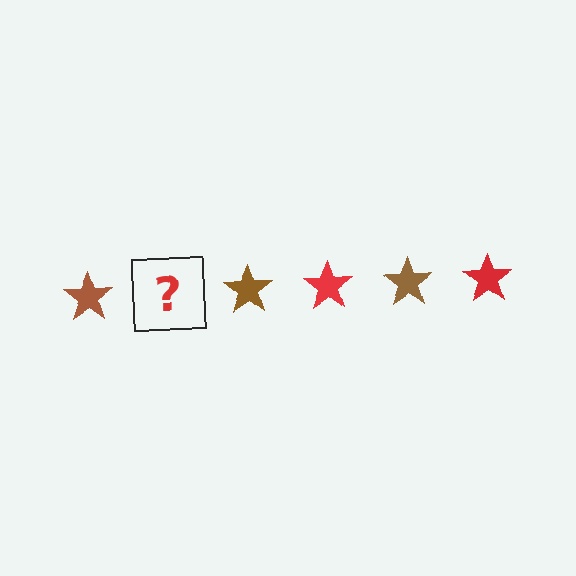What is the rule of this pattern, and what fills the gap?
The rule is that the pattern cycles through brown, red stars. The gap should be filled with a red star.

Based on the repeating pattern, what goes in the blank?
The blank should be a red star.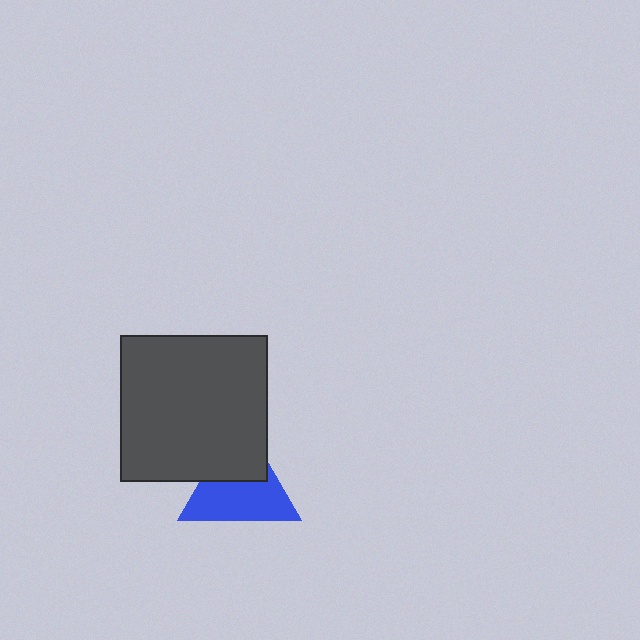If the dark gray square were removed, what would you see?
You would see the complete blue triangle.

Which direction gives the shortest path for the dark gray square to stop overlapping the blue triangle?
Moving up gives the shortest separation.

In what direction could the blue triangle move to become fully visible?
The blue triangle could move down. That would shift it out from behind the dark gray square entirely.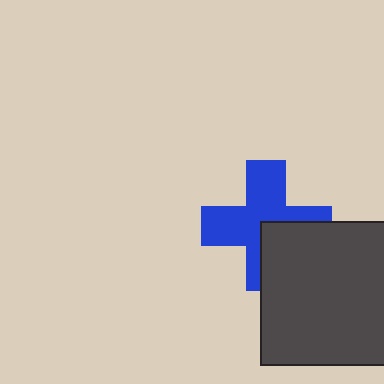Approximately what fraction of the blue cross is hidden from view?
Roughly 33% of the blue cross is hidden behind the dark gray square.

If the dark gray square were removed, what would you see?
You would see the complete blue cross.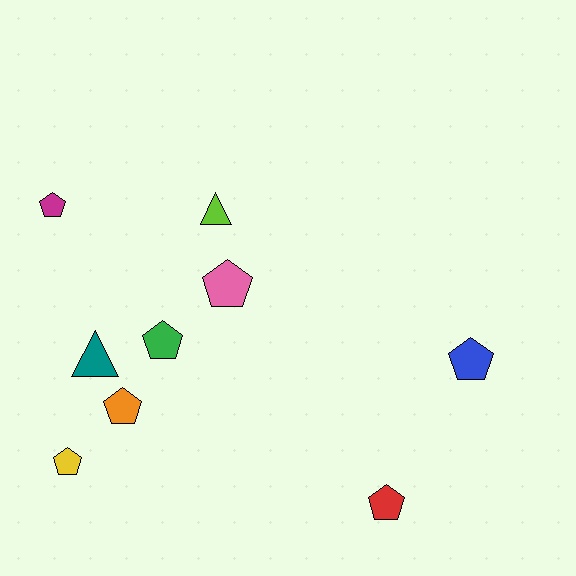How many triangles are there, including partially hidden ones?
There are 2 triangles.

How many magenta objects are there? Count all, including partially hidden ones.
There is 1 magenta object.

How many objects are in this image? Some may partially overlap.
There are 9 objects.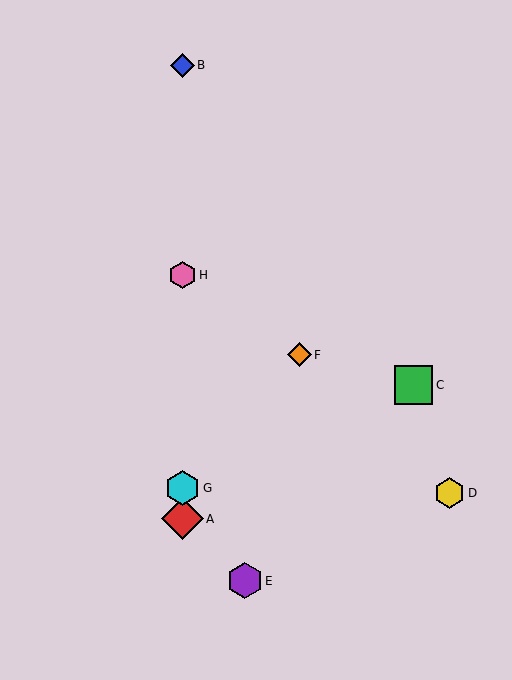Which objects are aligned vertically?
Objects A, B, G, H are aligned vertically.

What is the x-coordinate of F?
Object F is at x≈299.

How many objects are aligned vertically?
4 objects (A, B, G, H) are aligned vertically.